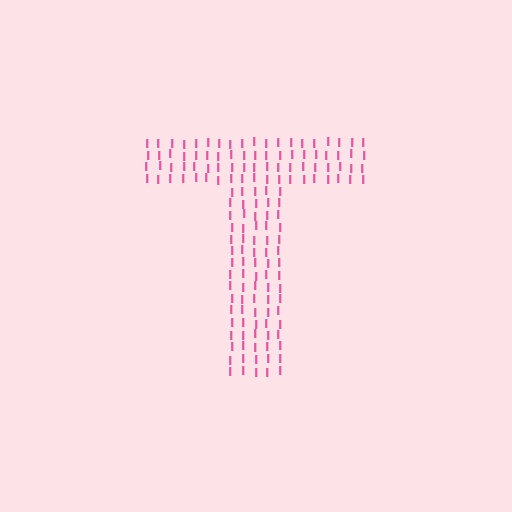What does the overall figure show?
The overall figure shows the letter T.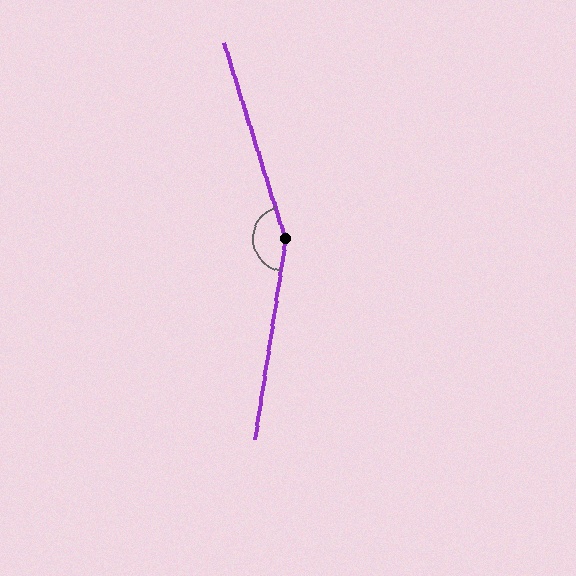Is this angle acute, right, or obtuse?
It is obtuse.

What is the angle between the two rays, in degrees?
Approximately 154 degrees.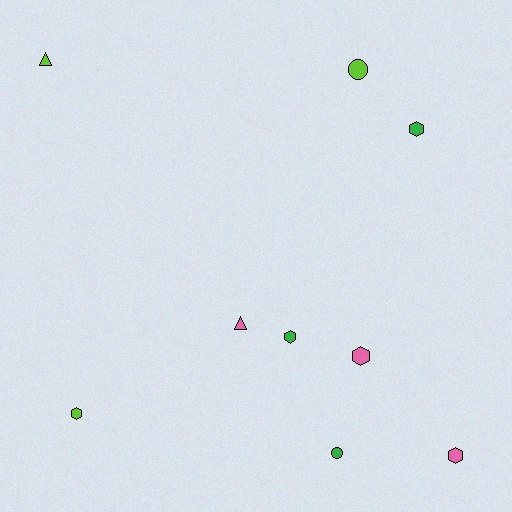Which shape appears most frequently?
Hexagon, with 5 objects.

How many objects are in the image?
There are 9 objects.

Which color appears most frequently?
Pink, with 3 objects.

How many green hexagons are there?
There are 2 green hexagons.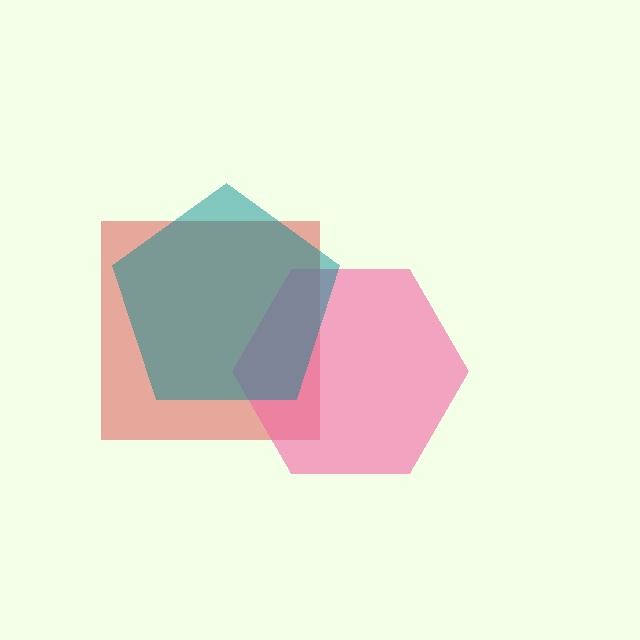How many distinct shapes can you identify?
There are 3 distinct shapes: a red square, a pink hexagon, a teal pentagon.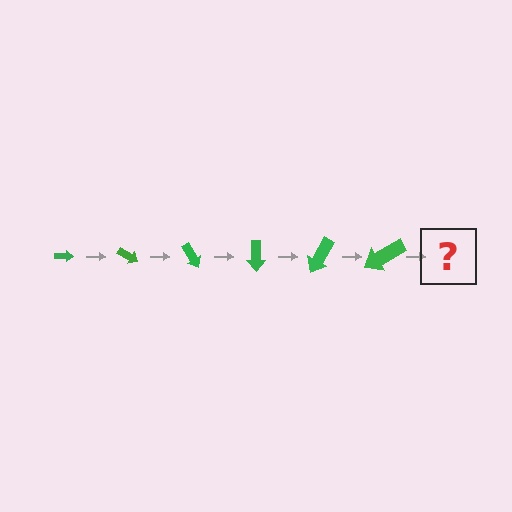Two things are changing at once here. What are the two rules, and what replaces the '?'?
The two rules are that the arrow grows larger each step and it rotates 30 degrees each step. The '?' should be an arrow, larger than the previous one and rotated 180 degrees from the start.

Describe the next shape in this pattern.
It should be an arrow, larger than the previous one and rotated 180 degrees from the start.